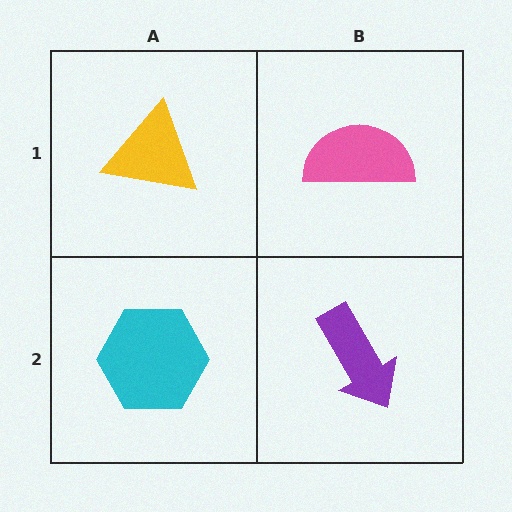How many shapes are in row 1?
2 shapes.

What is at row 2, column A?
A cyan hexagon.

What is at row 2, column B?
A purple arrow.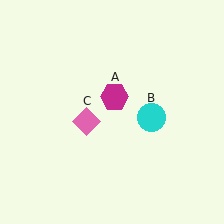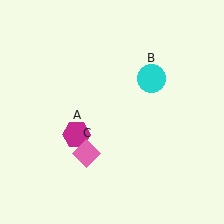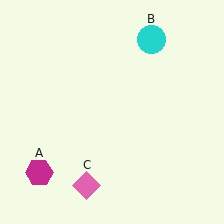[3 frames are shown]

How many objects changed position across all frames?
3 objects changed position: magenta hexagon (object A), cyan circle (object B), pink diamond (object C).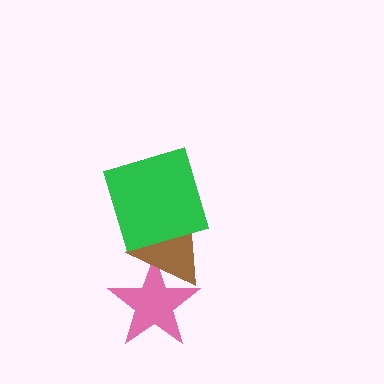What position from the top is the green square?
The green square is 1st from the top.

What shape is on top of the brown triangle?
The green square is on top of the brown triangle.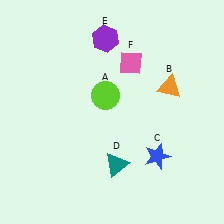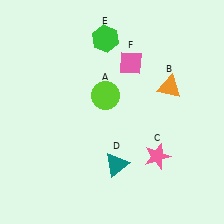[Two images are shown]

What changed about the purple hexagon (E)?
In Image 1, E is purple. In Image 2, it changed to green.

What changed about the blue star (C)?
In Image 1, C is blue. In Image 2, it changed to pink.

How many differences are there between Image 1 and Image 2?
There are 2 differences between the two images.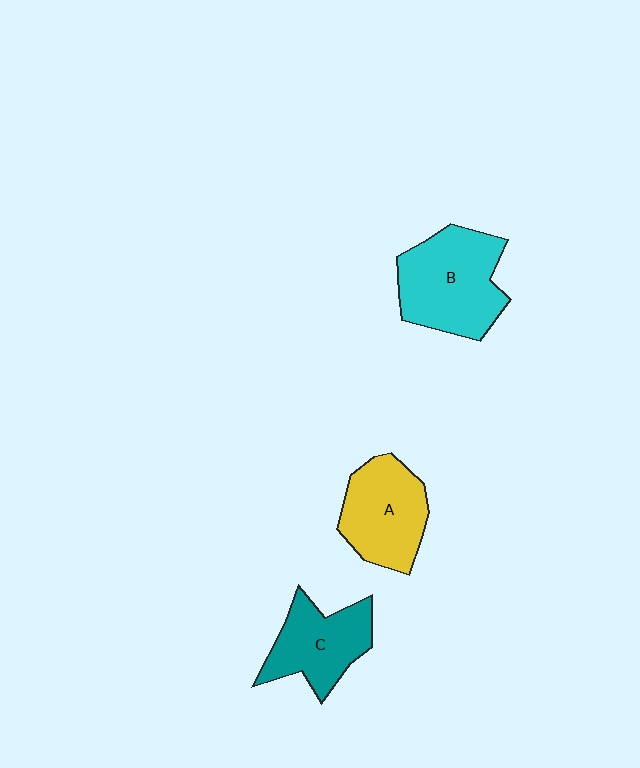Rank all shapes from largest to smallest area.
From largest to smallest: B (cyan), A (yellow), C (teal).